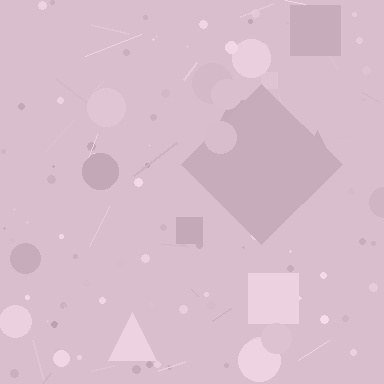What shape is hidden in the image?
A diamond is hidden in the image.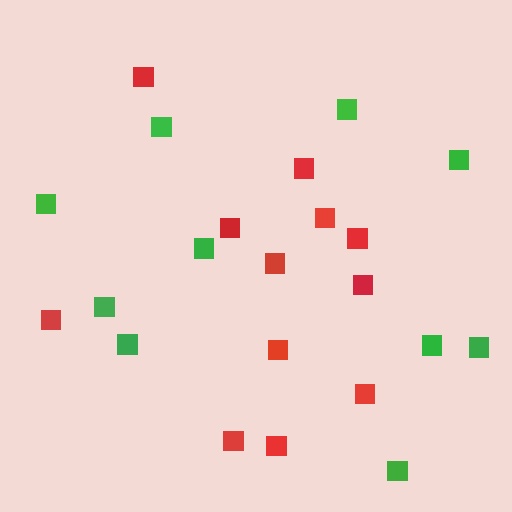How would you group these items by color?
There are 2 groups: one group of green squares (10) and one group of red squares (12).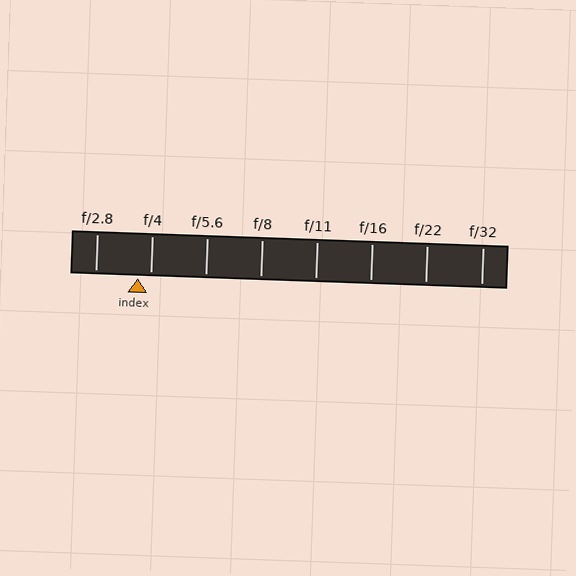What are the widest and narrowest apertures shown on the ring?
The widest aperture shown is f/2.8 and the narrowest is f/32.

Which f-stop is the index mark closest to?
The index mark is closest to f/4.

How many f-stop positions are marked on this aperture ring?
There are 8 f-stop positions marked.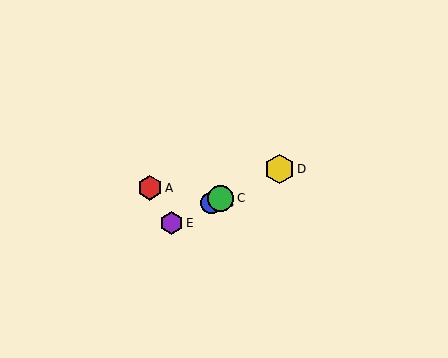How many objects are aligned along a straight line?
4 objects (B, C, D, E) are aligned along a straight line.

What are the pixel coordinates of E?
Object E is at (172, 223).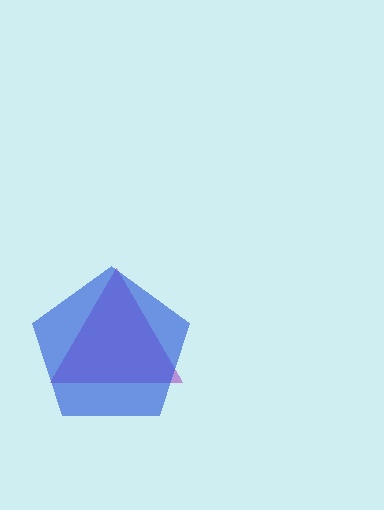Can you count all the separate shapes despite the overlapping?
Yes, there are 2 separate shapes.